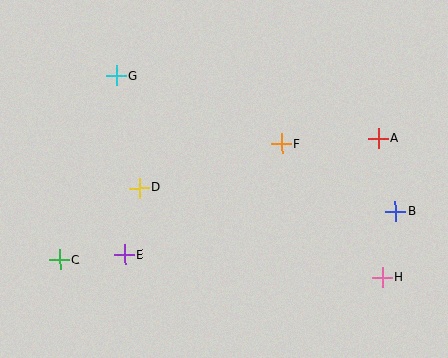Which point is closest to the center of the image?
Point F at (281, 144) is closest to the center.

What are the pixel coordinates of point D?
Point D is at (140, 188).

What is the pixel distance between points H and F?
The distance between H and F is 167 pixels.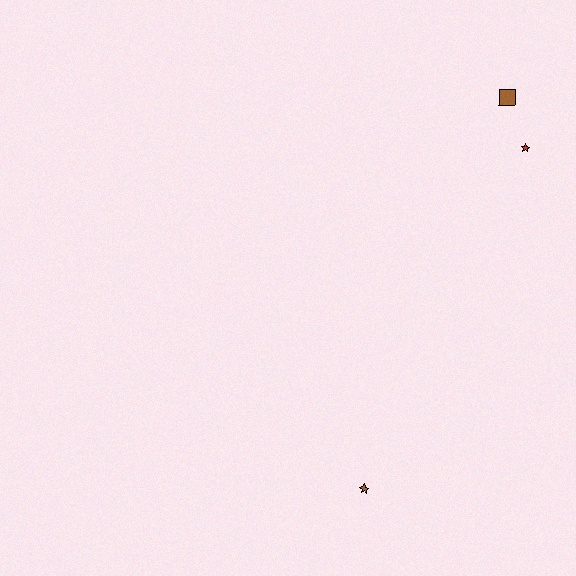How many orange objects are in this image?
There are no orange objects.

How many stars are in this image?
There are 2 stars.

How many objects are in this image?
There are 3 objects.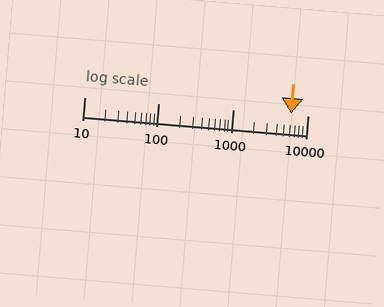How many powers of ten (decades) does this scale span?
The scale spans 3 decades, from 10 to 10000.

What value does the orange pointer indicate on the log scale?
The pointer indicates approximately 6000.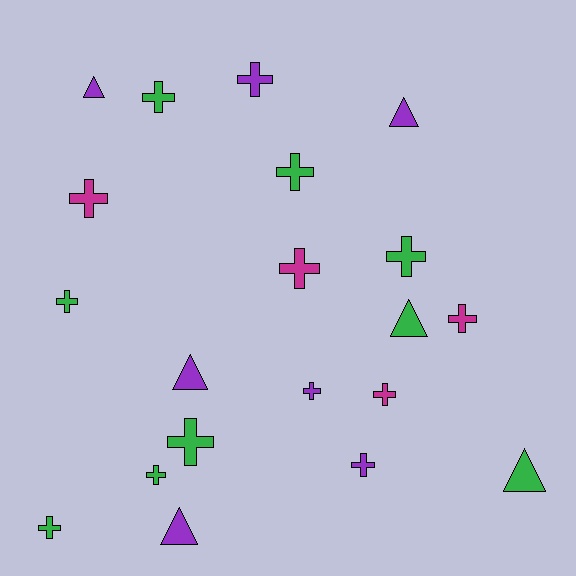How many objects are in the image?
There are 20 objects.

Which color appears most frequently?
Green, with 9 objects.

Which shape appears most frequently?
Cross, with 14 objects.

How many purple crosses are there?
There are 3 purple crosses.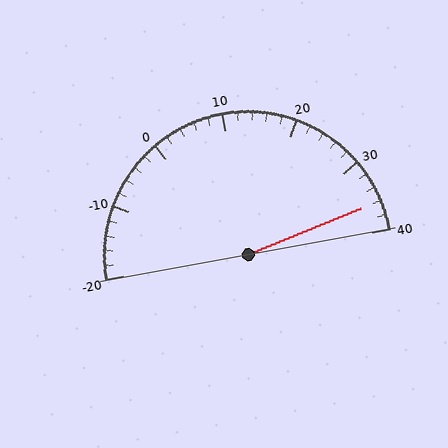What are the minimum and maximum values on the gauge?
The gauge ranges from -20 to 40.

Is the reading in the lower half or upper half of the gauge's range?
The reading is in the upper half of the range (-20 to 40).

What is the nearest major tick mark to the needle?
The nearest major tick mark is 40.